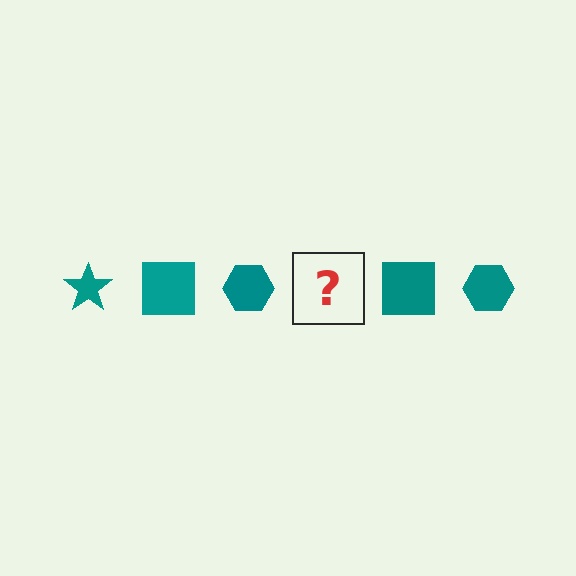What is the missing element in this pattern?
The missing element is a teal star.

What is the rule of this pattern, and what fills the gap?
The rule is that the pattern cycles through star, square, hexagon shapes in teal. The gap should be filled with a teal star.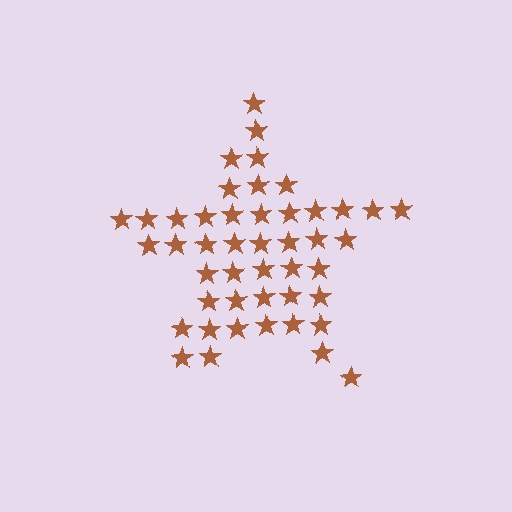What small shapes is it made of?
It is made of small stars.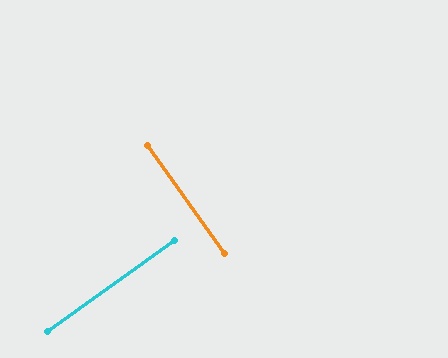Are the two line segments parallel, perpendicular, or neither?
Perpendicular — they meet at approximately 90°.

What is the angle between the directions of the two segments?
Approximately 90 degrees.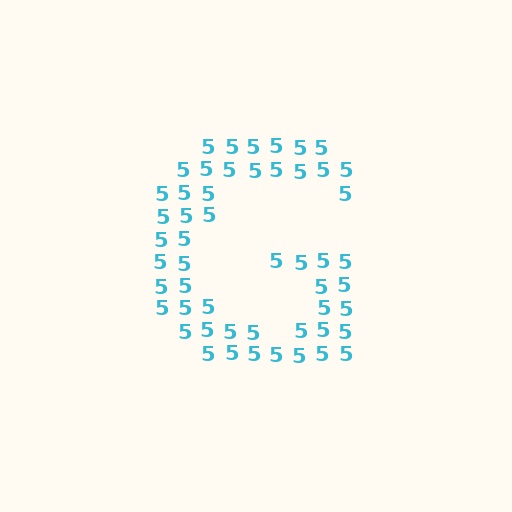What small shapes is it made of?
It is made of small digit 5's.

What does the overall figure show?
The overall figure shows the letter G.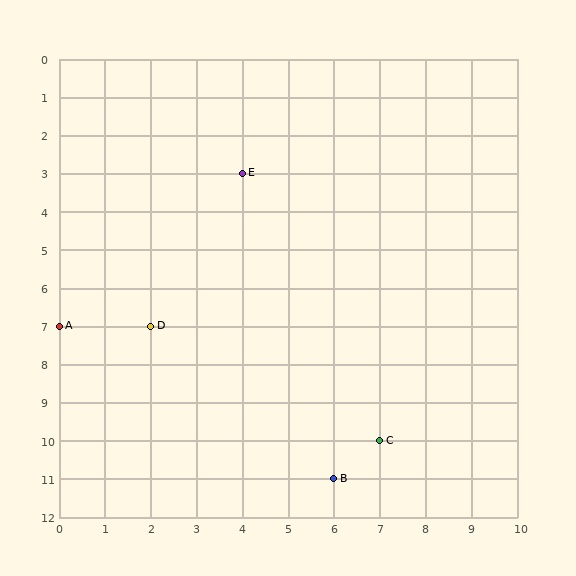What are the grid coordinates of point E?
Point E is at grid coordinates (4, 3).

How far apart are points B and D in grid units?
Points B and D are 4 columns and 4 rows apart (about 5.7 grid units diagonally).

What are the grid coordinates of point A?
Point A is at grid coordinates (0, 7).